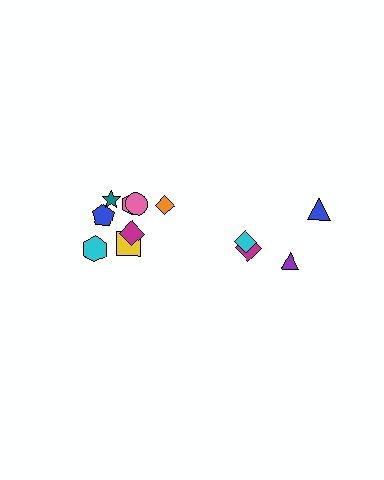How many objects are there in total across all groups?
There are 12 objects.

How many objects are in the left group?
There are 8 objects.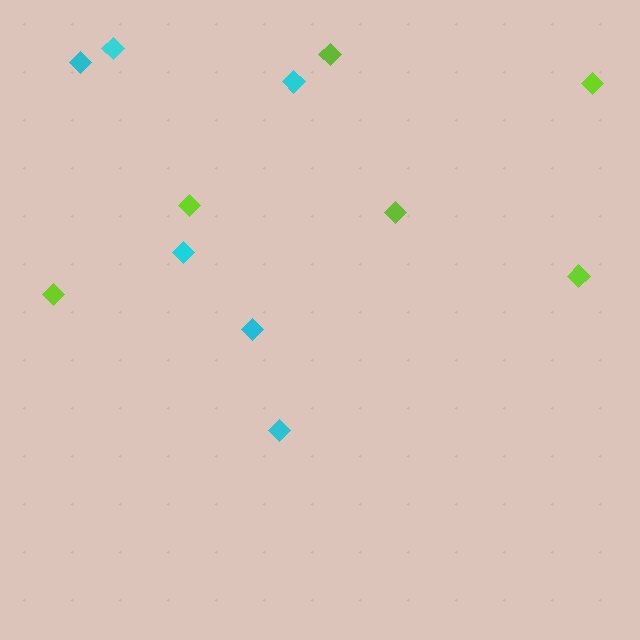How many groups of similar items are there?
There are 2 groups: one group of lime diamonds (6) and one group of cyan diamonds (6).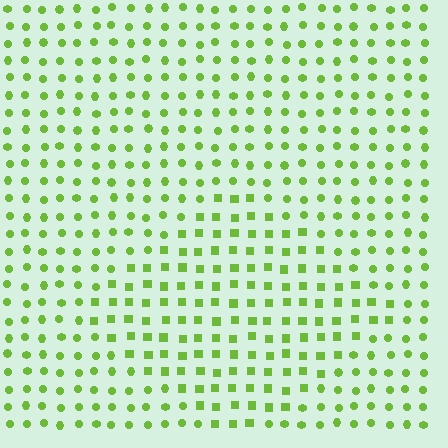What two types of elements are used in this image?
The image uses squares inside the diamond region and circles outside it.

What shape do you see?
I see a diamond.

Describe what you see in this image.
The image is filled with small lime elements arranged in a uniform grid. A diamond-shaped region contains squares, while the surrounding area contains circles. The boundary is defined purely by the change in element shape.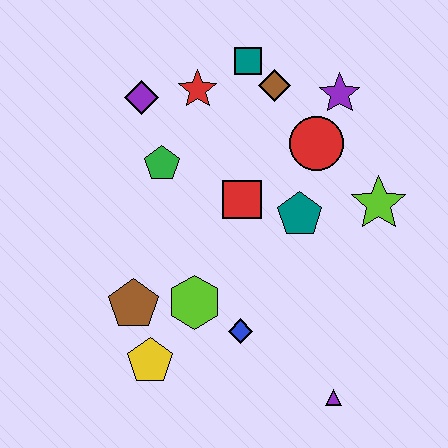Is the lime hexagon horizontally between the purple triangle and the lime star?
No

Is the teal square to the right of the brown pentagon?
Yes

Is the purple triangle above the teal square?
No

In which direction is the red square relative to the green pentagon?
The red square is to the right of the green pentagon.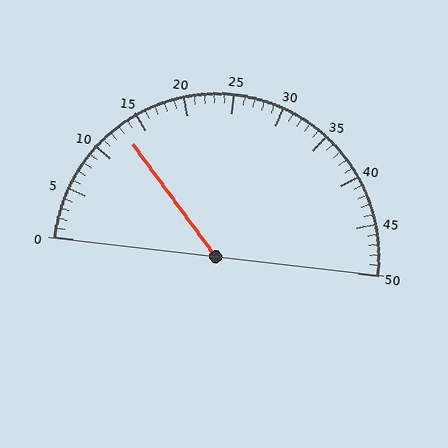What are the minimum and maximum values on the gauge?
The gauge ranges from 0 to 50.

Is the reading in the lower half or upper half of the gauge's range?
The reading is in the lower half of the range (0 to 50).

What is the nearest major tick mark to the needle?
The nearest major tick mark is 15.